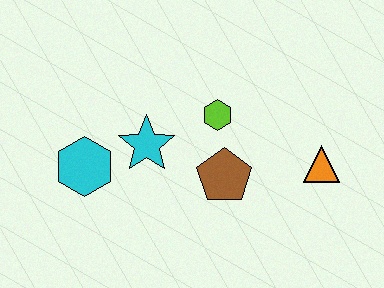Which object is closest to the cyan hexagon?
The cyan star is closest to the cyan hexagon.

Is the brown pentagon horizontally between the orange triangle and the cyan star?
Yes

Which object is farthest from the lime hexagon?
The cyan hexagon is farthest from the lime hexagon.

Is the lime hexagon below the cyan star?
No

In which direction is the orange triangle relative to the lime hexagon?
The orange triangle is to the right of the lime hexagon.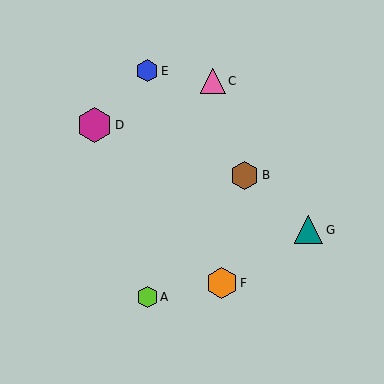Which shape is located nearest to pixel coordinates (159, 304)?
The lime hexagon (labeled A) at (147, 297) is nearest to that location.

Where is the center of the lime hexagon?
The center of the lime hexagon is at (147, 297).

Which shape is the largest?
The magenta hexagon (labeled D) is the largest.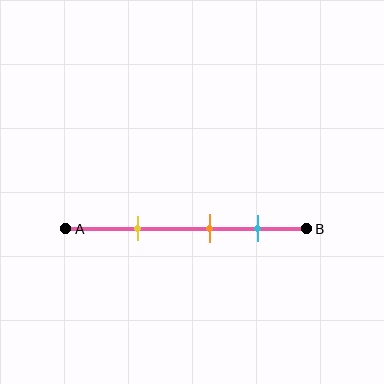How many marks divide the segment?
There are 3 marks dividing the segment.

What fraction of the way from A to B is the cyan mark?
The cyan mark is approximately 80% (0.8) of the way from A to B.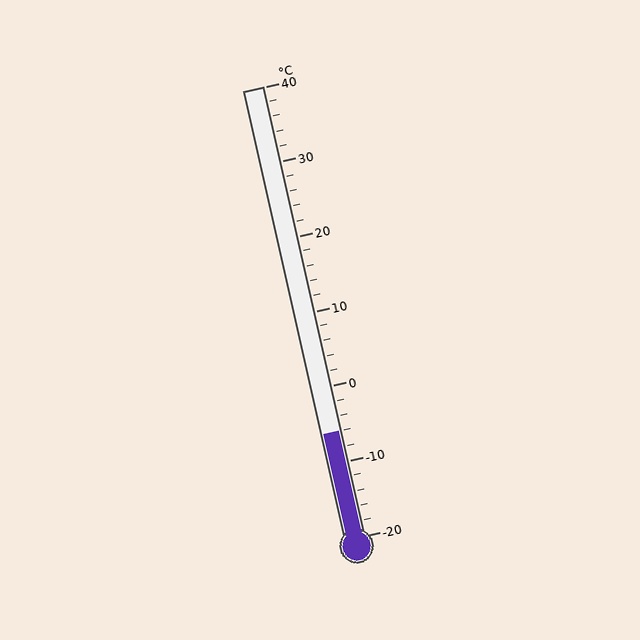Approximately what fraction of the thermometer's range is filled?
The thermometer is filled to approximately 25% of its range.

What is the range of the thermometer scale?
The thermometer scale ranges from -20°C to 40°C.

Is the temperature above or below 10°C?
The temperature is below 10°C.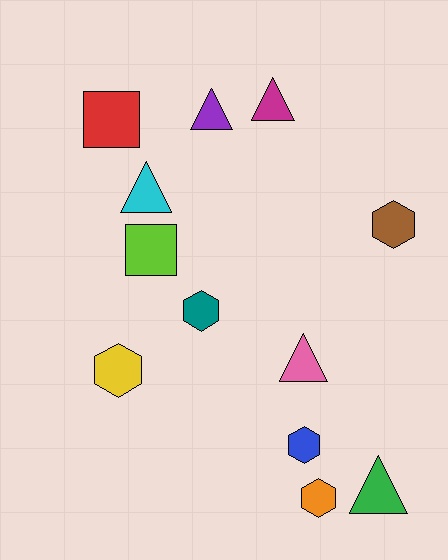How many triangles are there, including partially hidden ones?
There are 5 triangles.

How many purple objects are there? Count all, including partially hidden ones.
There is 1 purple object.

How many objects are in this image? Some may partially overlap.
There are 12 objects.